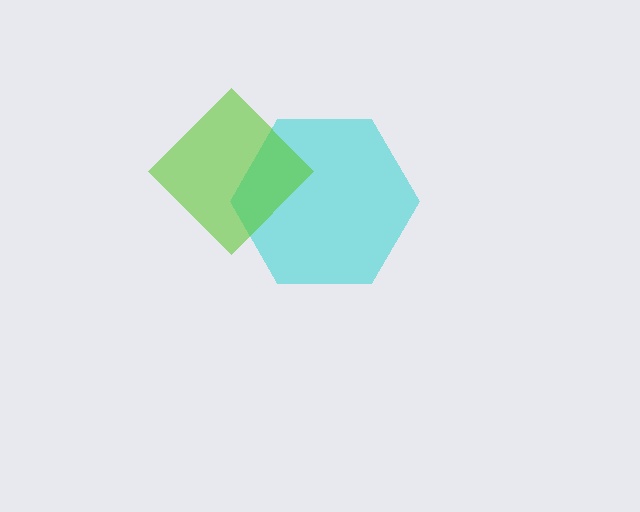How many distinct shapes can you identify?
There are 2 distinct shapes: a cyan hexagon, a lime diamond.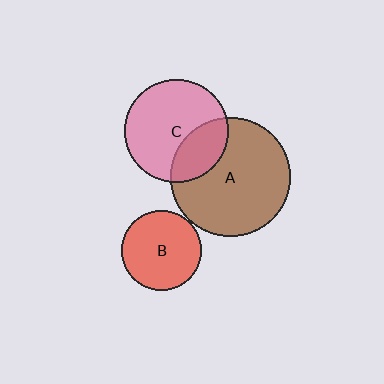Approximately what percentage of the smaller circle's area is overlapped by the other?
Approximately 30%.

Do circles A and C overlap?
Yes.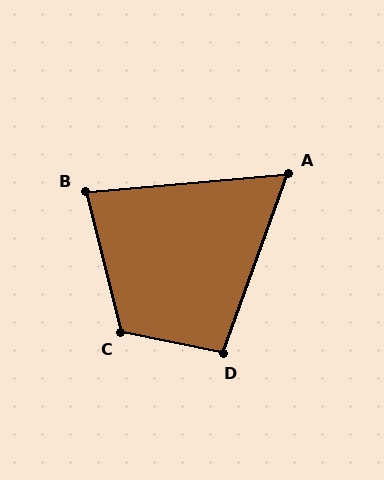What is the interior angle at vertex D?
Approximately 99 degrees (obtuse).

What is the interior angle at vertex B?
Approximately 81 degrees (acute).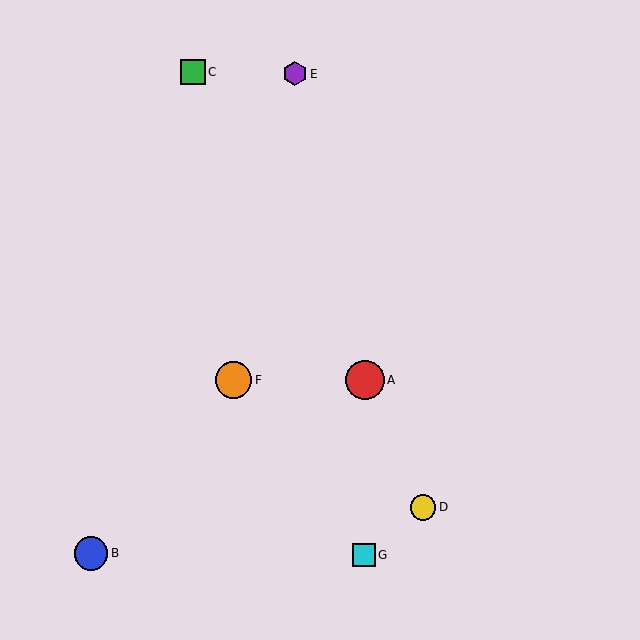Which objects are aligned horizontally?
Objects A, F are aligned horizontally.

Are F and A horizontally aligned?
Yes, both are at y≈380.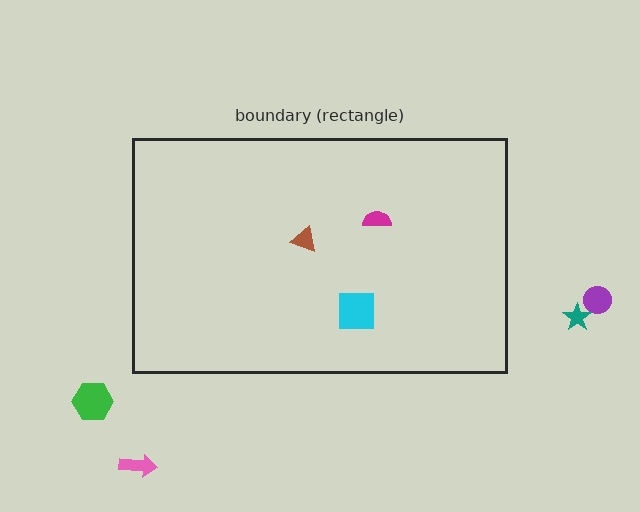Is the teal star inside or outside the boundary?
Outside.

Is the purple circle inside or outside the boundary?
Outside.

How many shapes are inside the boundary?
3 inside, 4 outside.